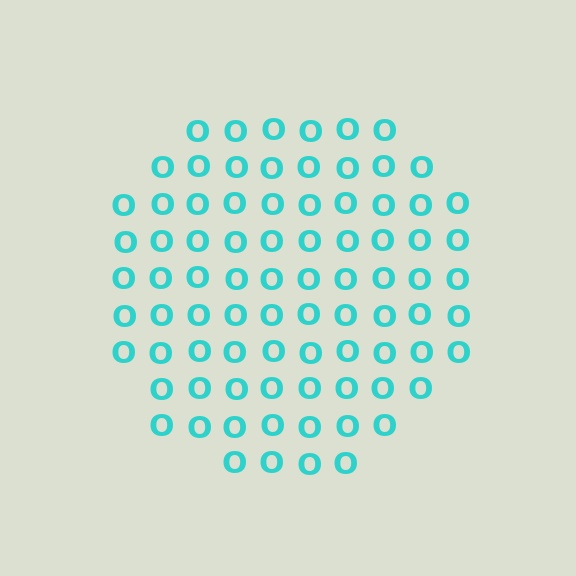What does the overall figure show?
The overall figure shows a circle.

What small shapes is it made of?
It is made of small letter O's.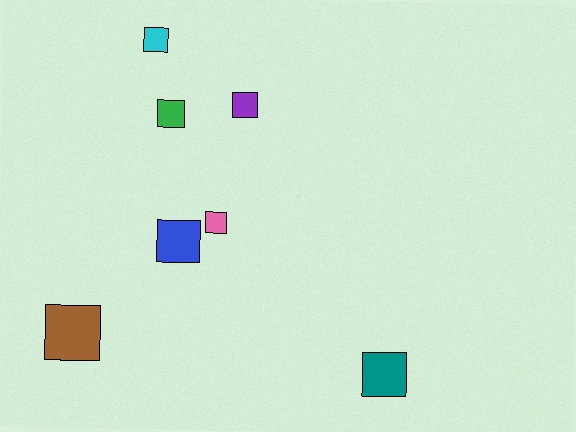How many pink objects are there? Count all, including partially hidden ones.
There is 1 pink object.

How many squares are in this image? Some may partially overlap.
There are 7 squares.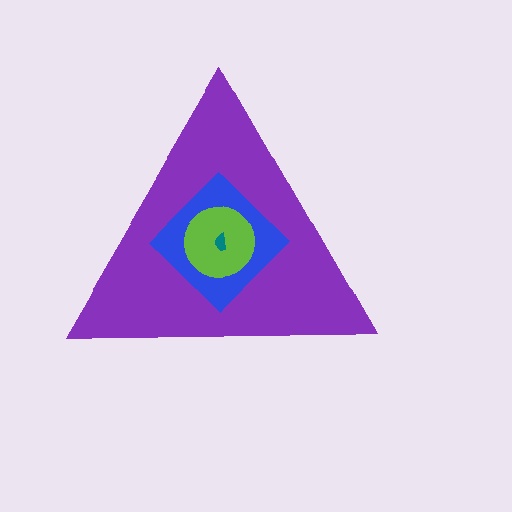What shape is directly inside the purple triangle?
The blue diamond.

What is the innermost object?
The teal semicircle.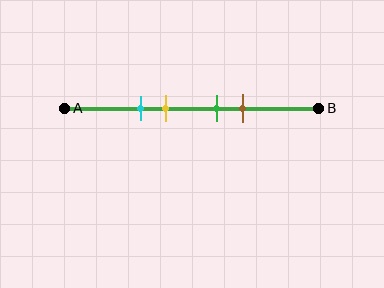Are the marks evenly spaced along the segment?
No, the marks are not evenly spaced.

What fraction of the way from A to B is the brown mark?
The brown mark is approximately 70% (0.7) of the way from A to B.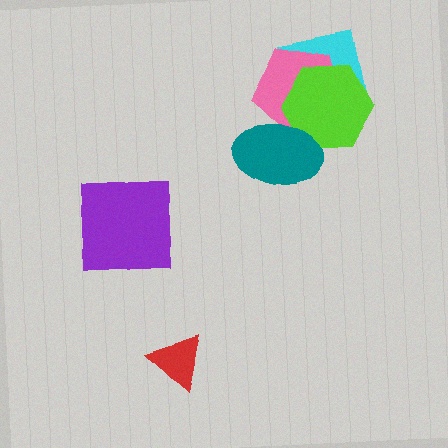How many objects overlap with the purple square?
0 objects overlap with the purple square.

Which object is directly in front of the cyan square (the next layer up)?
The pink pentagon is directly in front of the cyan square.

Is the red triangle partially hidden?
No, no other shape covers it.